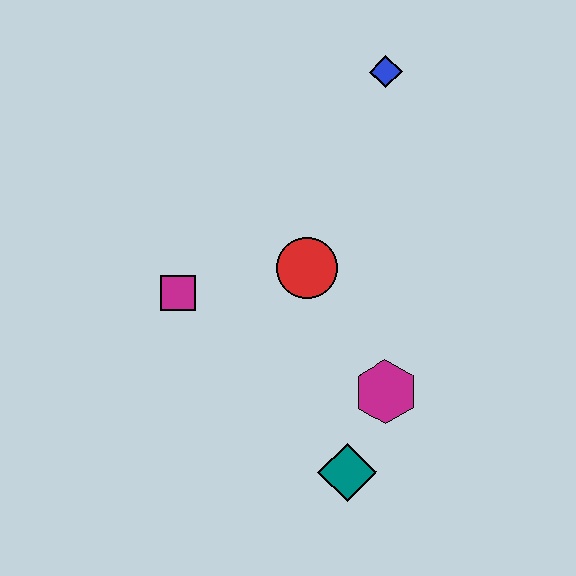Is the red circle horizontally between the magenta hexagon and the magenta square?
Yes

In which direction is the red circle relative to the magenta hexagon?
The red circle is above the magenta hexagon.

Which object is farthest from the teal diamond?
The blue diamond is farthest from the teal diamond.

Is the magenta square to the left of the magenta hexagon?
Yes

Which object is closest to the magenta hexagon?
The teal diamond is closest to the magenta hexagon.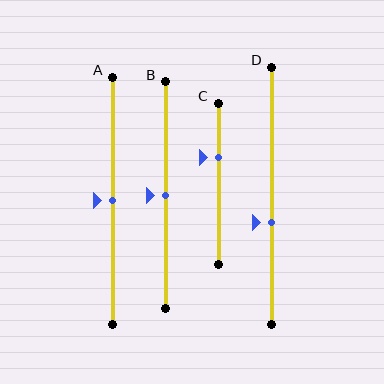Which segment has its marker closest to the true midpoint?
Segment A has its marker closest to the true midpoint.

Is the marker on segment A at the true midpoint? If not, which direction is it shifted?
Yes, the marker on segment A is at the true midpoint.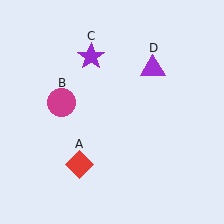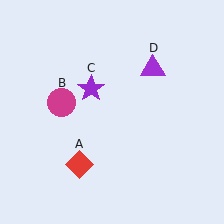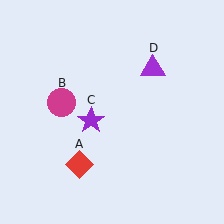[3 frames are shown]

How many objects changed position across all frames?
1 object changed position: purple star (object C).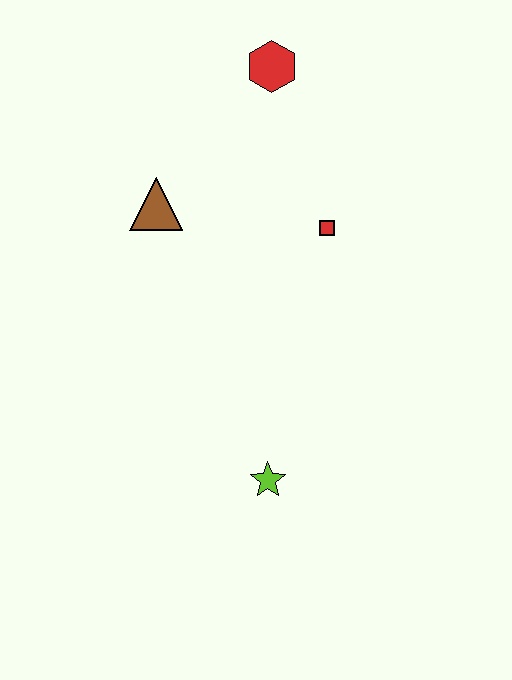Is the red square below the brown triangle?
Yes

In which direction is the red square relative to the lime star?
The red square is above the lime star.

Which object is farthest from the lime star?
The red hexagon is farthest from the lime star.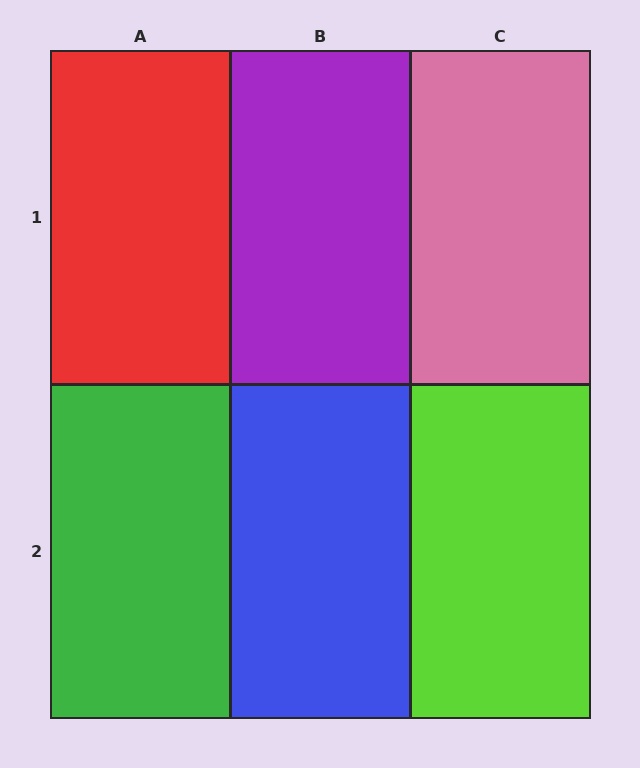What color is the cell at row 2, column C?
Lime.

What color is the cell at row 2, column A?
Green.